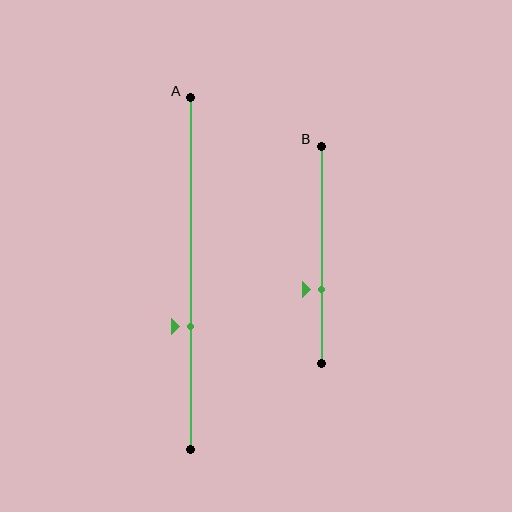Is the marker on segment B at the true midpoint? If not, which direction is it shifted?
No, the marker on segment B is shifted downward by about 16% of the segment length.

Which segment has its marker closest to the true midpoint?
Segment A has its marker closest to the true midpoint.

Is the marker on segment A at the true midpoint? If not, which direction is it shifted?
No, the marker on segment A is shifted downward by about 15% of the segment length.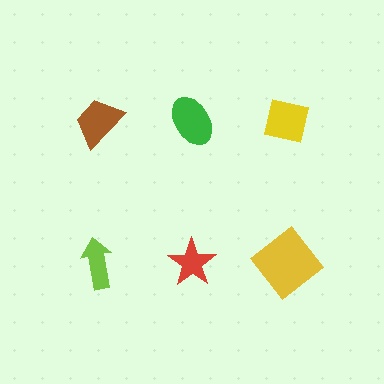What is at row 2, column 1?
A lime arrow.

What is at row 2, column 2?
A red star.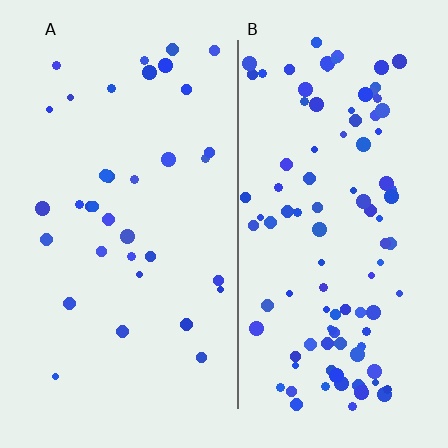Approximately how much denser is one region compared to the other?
Approximately 3.0× — region B over region A.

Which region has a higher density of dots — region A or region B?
B (the right).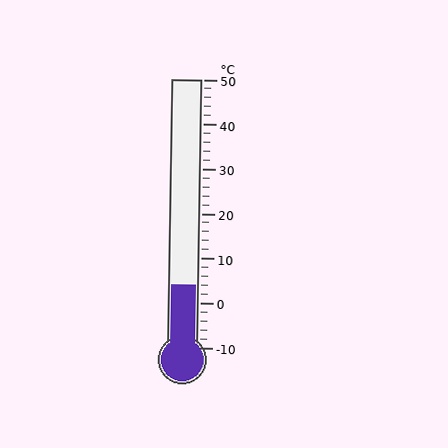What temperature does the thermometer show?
The thermometer shows approximately 4°C.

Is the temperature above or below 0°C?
The temperature is above 0°C.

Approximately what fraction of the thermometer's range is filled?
The thermometer is filled to approximately 25% of its range.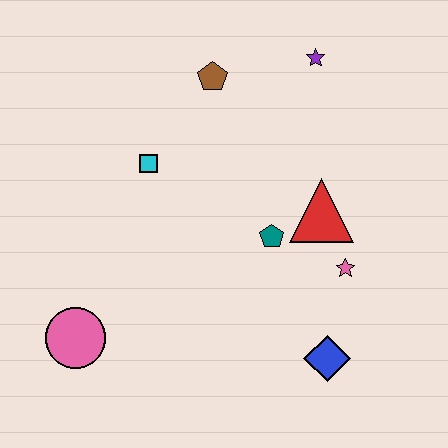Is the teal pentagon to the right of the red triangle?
No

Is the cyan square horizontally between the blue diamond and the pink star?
No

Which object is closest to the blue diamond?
The pink star is closest to the blue diamond.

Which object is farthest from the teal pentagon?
The pink circle is farthest from the teal pentagon.